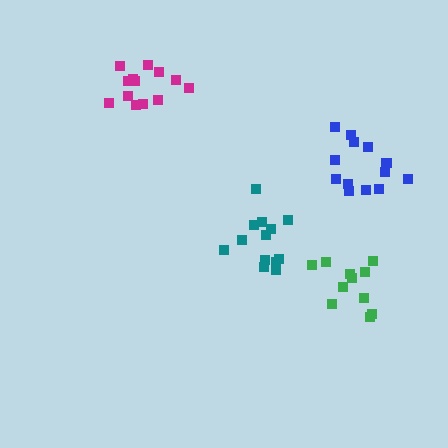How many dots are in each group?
Group 1: 13 dots, Group 2: 13 dots, Group 3: 13 dots, Group 4: 11 dots (50 total).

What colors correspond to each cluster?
The clusters are colored: blue, teal, magenta, green.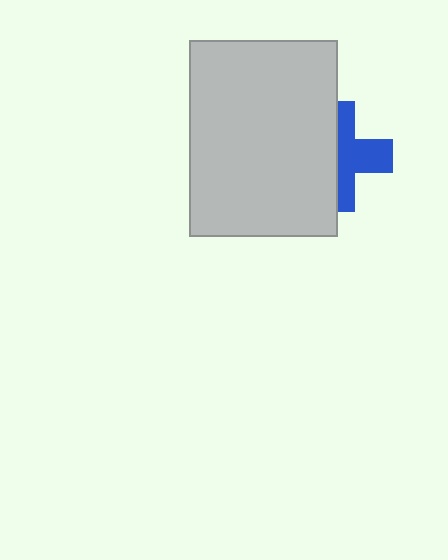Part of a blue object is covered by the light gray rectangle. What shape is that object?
It is a cross.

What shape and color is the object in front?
The object in front is a light gray rectangle.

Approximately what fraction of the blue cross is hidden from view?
Roughly 49% of the blue cross is hidden behind the light gray rectangle.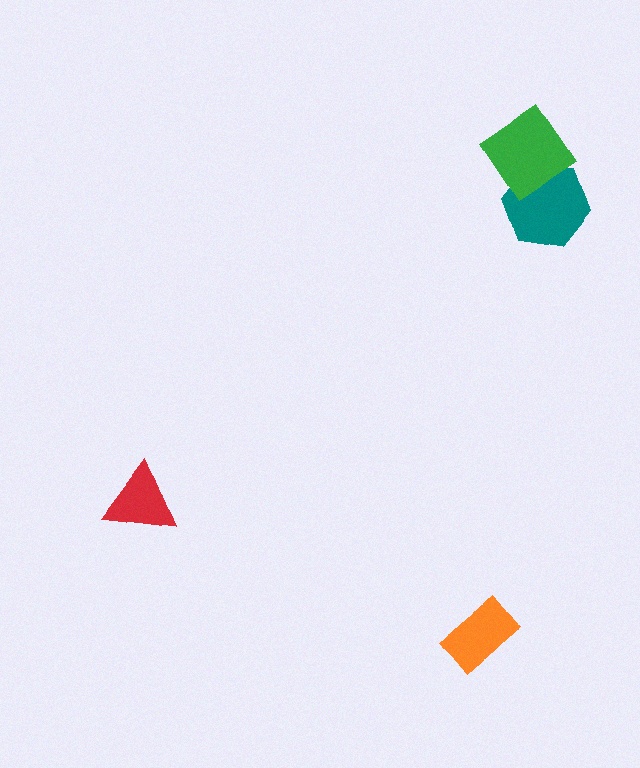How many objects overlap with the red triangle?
0 objects overlap with the red triangle.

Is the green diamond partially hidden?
No, no other shape covers it.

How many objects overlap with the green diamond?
1 object overlaps with the green diamond.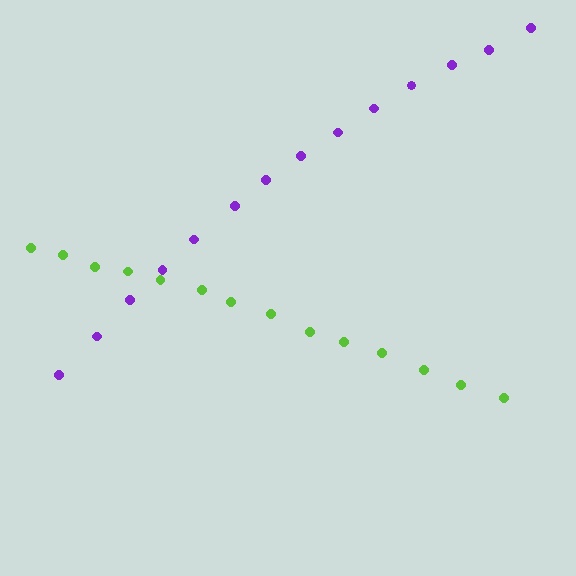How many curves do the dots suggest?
There are 2 distinct paths.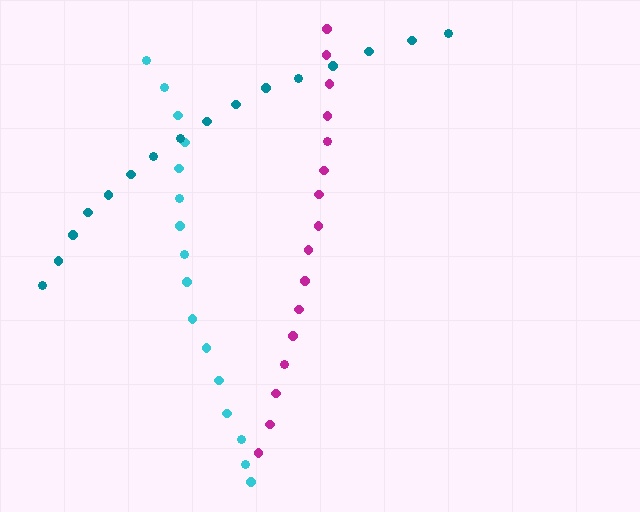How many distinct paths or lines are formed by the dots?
There are 3 distinct paths.